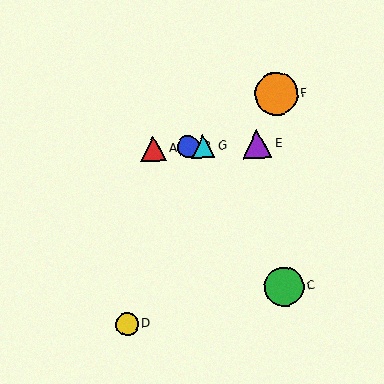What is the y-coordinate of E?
Object E is at y≈144.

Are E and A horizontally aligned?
Yes, both are at y≈144.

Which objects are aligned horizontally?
Objects A, B, E, G are aligned horizontally.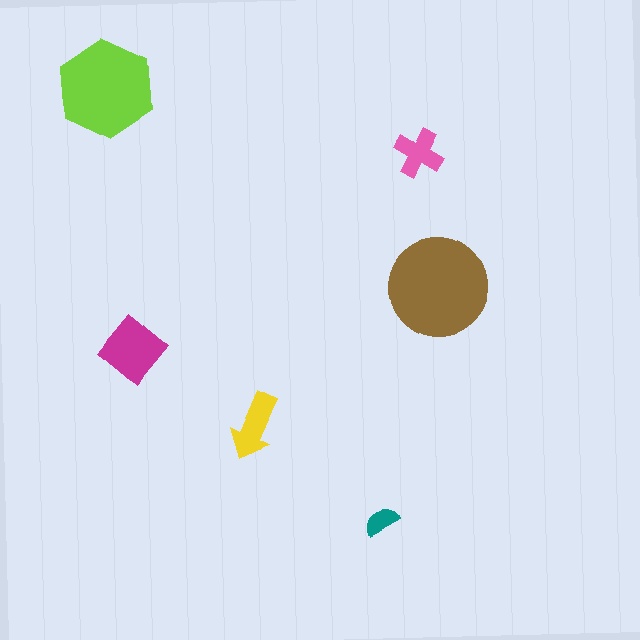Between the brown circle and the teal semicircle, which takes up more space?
The brown circle.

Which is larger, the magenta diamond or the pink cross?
The magenta diamond.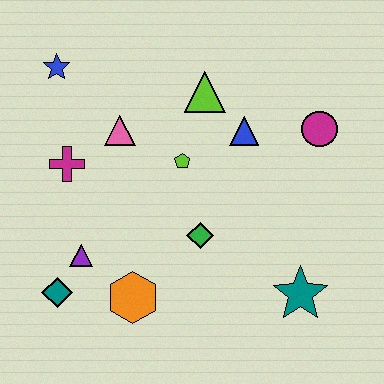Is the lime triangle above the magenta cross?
Yes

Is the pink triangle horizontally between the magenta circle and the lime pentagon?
No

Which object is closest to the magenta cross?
The pink triangle is closest to the magenta cross.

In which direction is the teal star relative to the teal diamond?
The teal star is to the right of the teal diamond.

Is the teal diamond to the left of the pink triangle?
Yes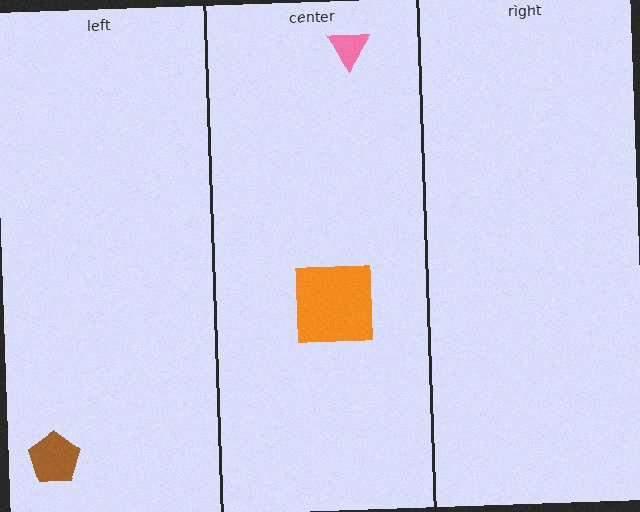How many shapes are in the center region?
2.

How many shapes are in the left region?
1.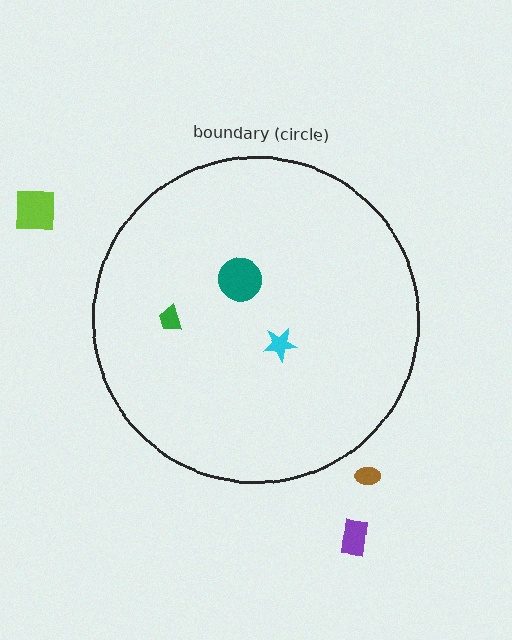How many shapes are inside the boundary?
3 inside, 3 outside.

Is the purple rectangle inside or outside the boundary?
Outside.